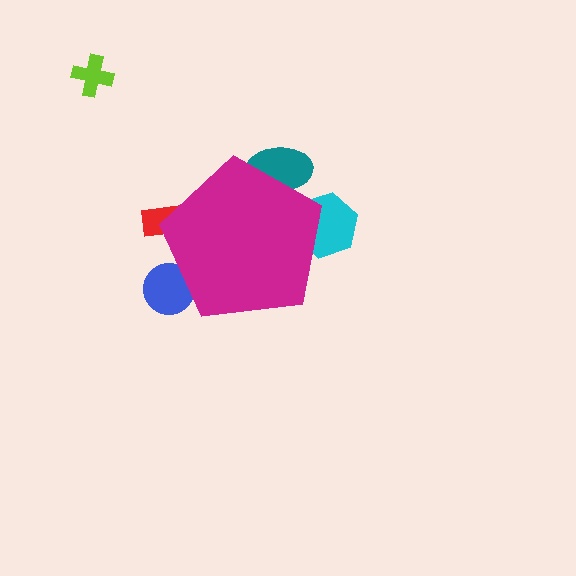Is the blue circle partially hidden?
Yes, the blue circle is partially hidden behind the magenta pentagon.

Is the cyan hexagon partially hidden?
Yes, the cyan hexagon is partially hidden behind the magenta pentagon.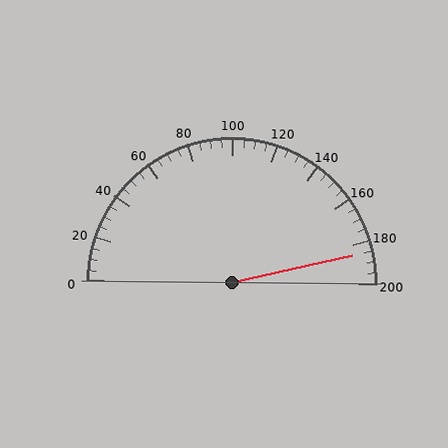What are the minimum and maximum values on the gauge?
The gauge ranges from 0 to 200.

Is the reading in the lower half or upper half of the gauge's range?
The reading is in the upper half of the range (0 to 200).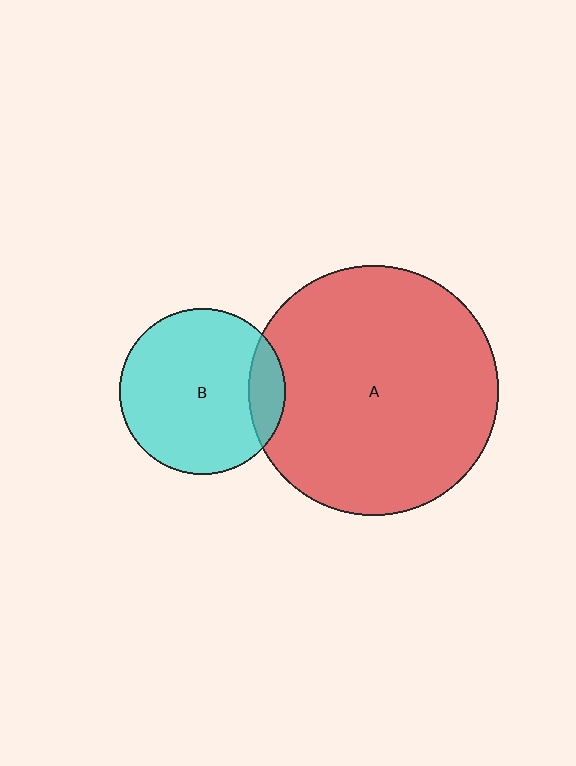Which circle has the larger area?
Circle A (red).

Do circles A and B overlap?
Yes.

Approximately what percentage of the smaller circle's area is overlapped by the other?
Approximately 15%.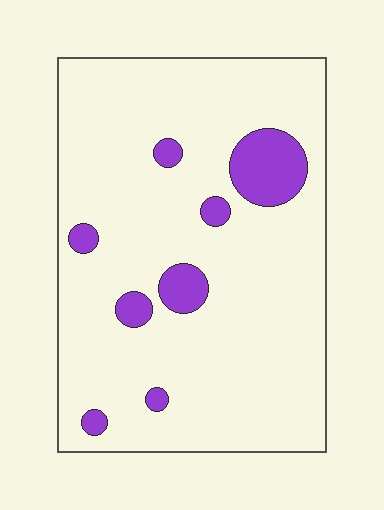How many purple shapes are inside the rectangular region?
8.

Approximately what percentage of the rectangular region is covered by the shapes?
Approximately 10%.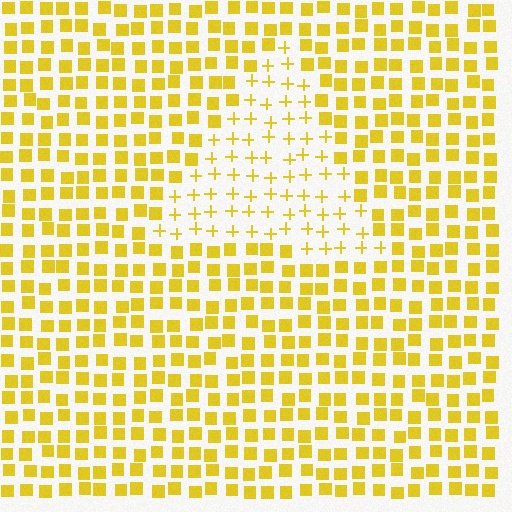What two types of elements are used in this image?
The image uses plus signs inside the triangle region and squares outside it.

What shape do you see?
I see a triangle.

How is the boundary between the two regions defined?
The boundary is defined by a change in element shape: plus signs inside vs. squares outside. All elements share the same color and spacing.